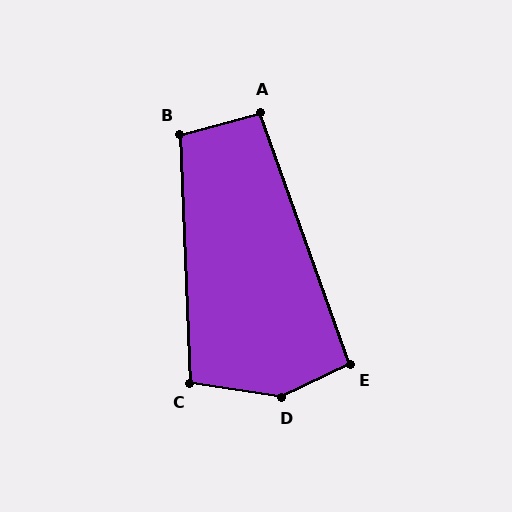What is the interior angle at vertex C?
Approximately 101 degrees (obtuse).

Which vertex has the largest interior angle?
D, at approximately 146 degrees.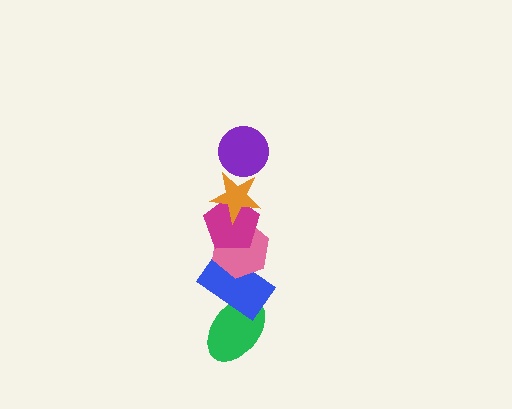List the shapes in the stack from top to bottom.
From top to bottom: the purple circle, the orange star, the magenta pentagon, the pink hexagon, the blue rectangle, the green ellipse.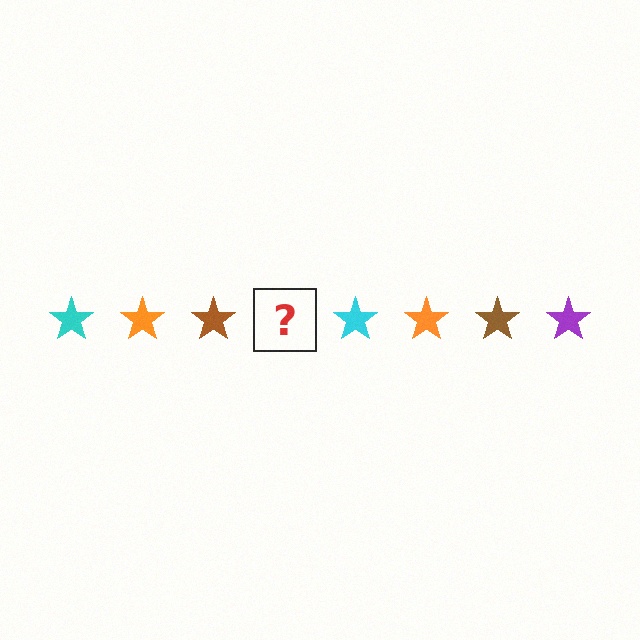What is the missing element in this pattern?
The missing element is a purple star.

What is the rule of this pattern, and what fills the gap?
The rule is that the pattern cycles through cyan, orange, brown, purple stars. The gap should be filled with a purple star.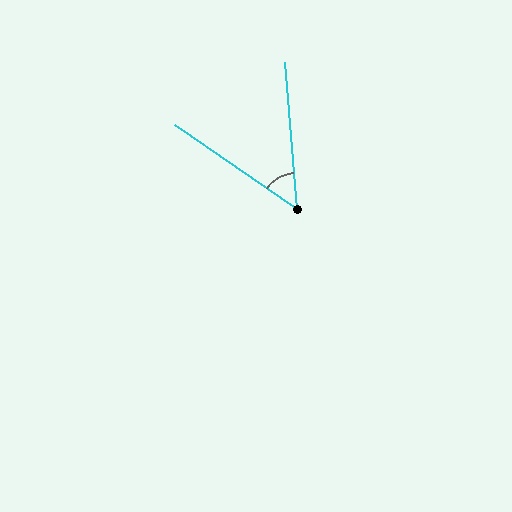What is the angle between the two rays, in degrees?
Approximately 51 degrees.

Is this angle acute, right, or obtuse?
It is acute.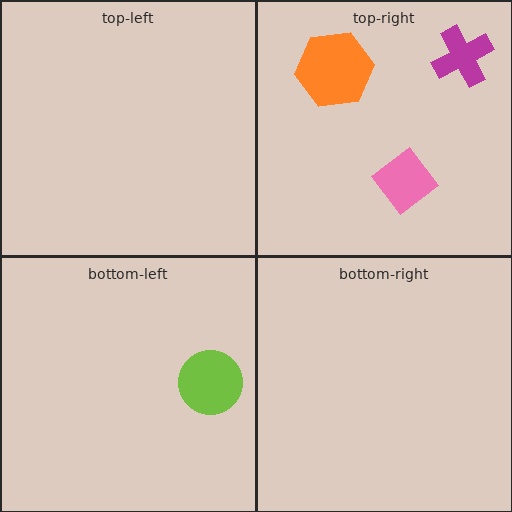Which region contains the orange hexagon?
The top-right region.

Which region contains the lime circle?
The bottom-left region.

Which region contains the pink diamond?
The top-right region.